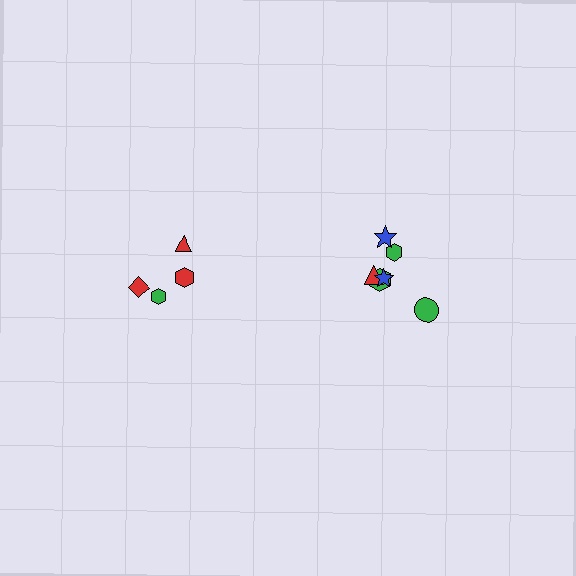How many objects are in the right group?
There are 6 objects.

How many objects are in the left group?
There are 4 objects.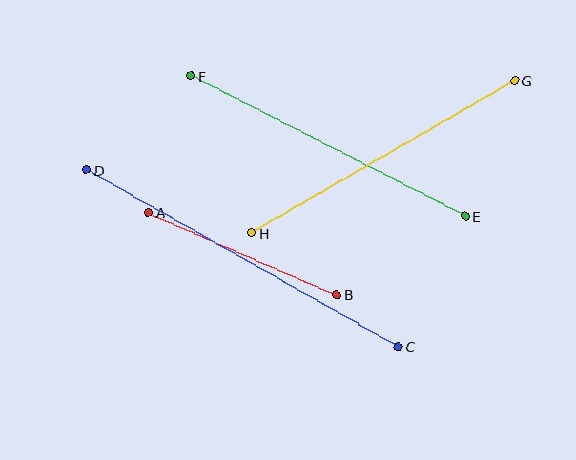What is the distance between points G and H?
The distance is approximately 304 pixels.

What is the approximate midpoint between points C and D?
The midpoint is at approximately (242, 258) pixels.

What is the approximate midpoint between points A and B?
The midpoint is at approximately (243, 254) pixels.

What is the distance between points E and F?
The distance is approximately 308 pixels.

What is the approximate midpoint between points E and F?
The midpoint is at approximately (328, 146) pixels.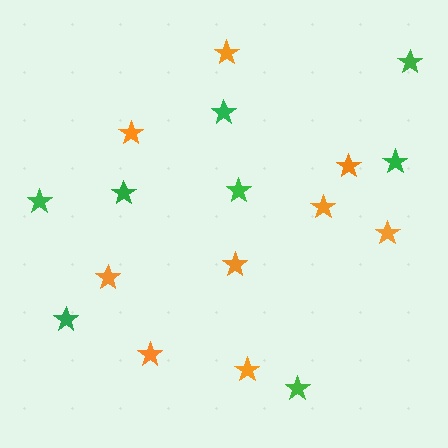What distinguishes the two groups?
There are 2 groups: one group of orange stars (9) and one group of green stars (8).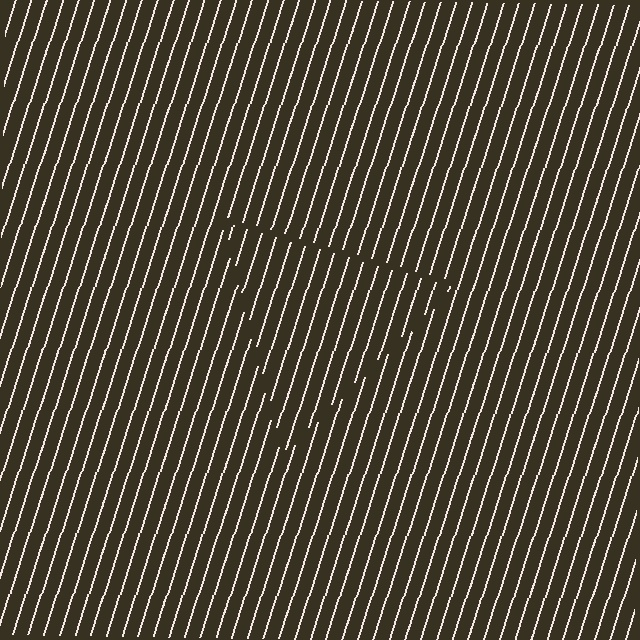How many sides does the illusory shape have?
3 sides — the line-ends trace a triangle.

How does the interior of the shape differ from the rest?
The interior of the shape contains the same grating, shifted by half a period — the contour is defined by the phase discontinuity where line-ends from the inner and outer gratings abut.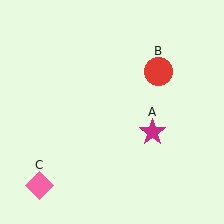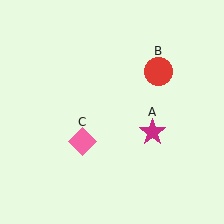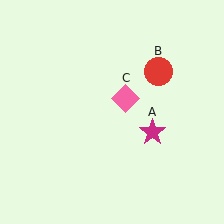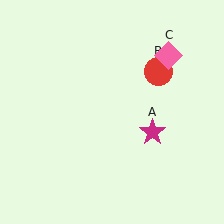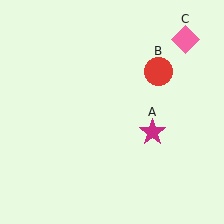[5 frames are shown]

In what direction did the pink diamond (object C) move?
The pink diamond (object C) moved up and to the right.